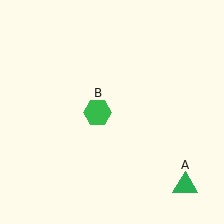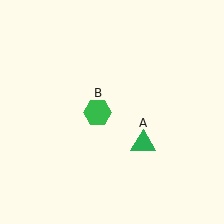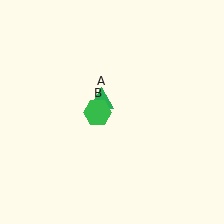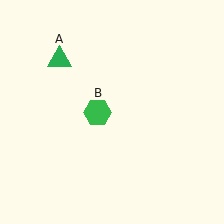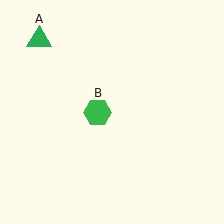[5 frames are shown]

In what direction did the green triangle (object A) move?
The green triangle (object A) moved up and to the left.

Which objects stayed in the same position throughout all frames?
Green hexagon (object B) remained stationary.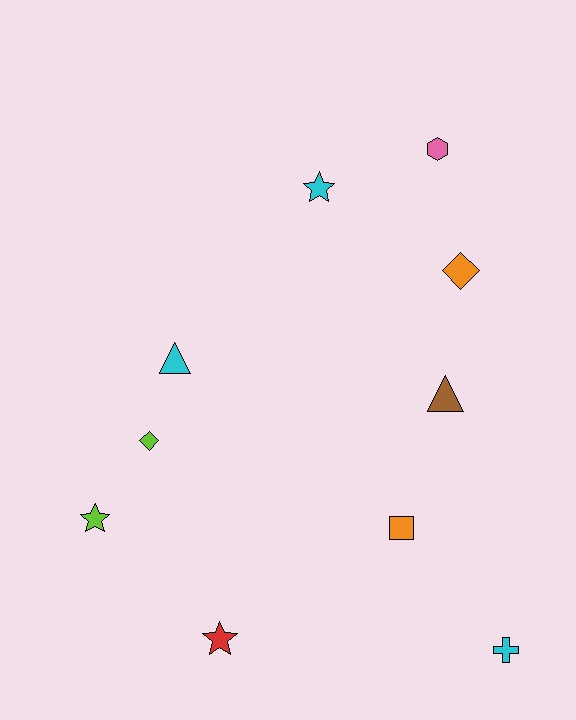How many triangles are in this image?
There are 2 triangles.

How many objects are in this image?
There are 10 objects.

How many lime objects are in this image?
There are 2 lime objects.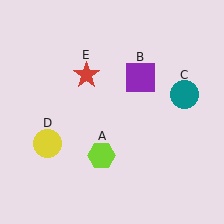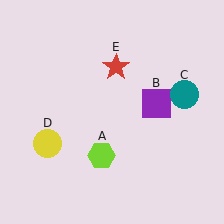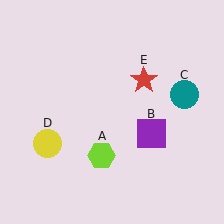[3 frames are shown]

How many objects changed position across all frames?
2 objects changed position: purple square (object B), red star (object E).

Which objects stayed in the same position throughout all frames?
Lime hexagon (object A) and teal circle (object C) and yellow circle (object D) remained stationary.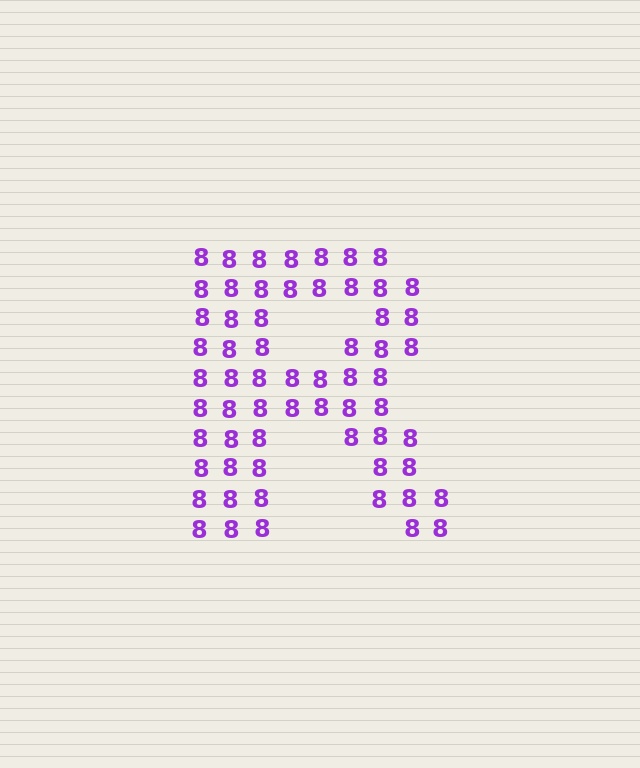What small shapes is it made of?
It is made of small digit 8's.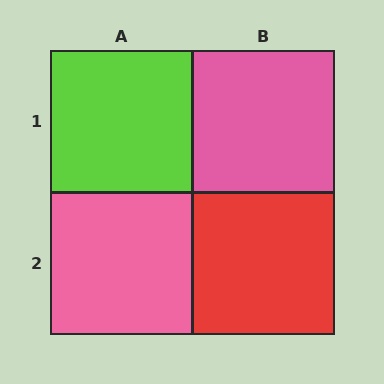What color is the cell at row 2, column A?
Pink.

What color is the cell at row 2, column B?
Red.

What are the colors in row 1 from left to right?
Lime, pink.